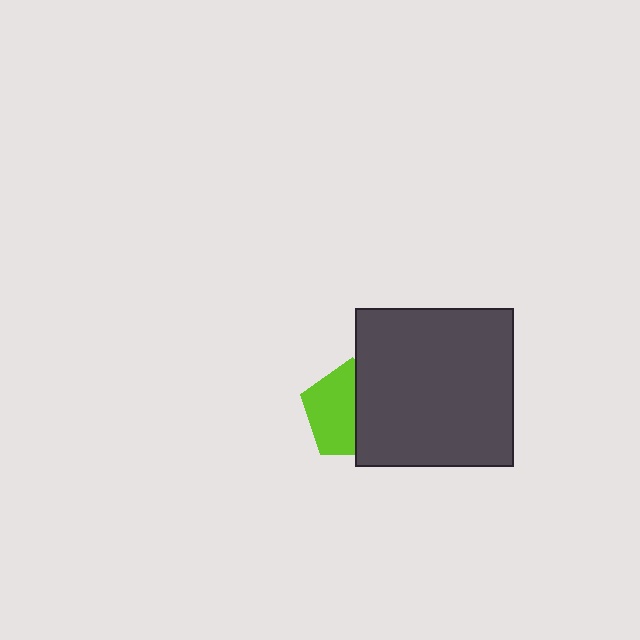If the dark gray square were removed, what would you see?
You would see the complete lime pentagon.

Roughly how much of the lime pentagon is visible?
About half of it is visible (roughly 55%).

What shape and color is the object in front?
The object in front is a dark gray square.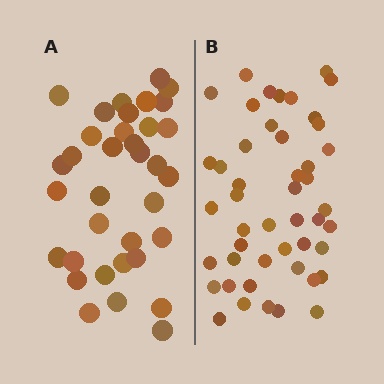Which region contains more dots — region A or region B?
Region B (the right region) has more dots.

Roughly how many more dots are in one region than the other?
Region B has roughly 12 or so more dots than region A.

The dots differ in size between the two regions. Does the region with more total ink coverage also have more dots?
No. Region A has more total ink coverage because its dots are larger, but region B actually contains more individual dots. Total area can be misleading — the number of items is what matters here.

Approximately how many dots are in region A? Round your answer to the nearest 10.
About 40 dots. (The exact count is 35, which rounds to 40.)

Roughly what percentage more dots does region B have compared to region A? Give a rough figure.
About 35% more.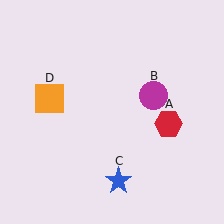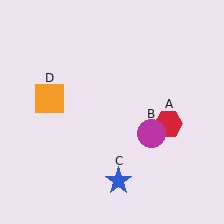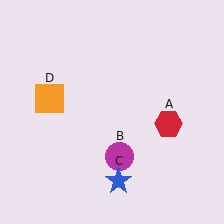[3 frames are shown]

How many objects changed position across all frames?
1 object changed position: magenta circle (object B).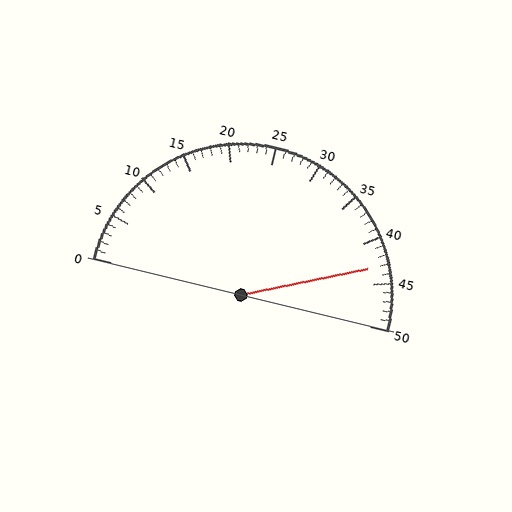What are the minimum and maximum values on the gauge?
The gauge ranges from 0 to 50.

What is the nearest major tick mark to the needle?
The nearest major tick mark is 45.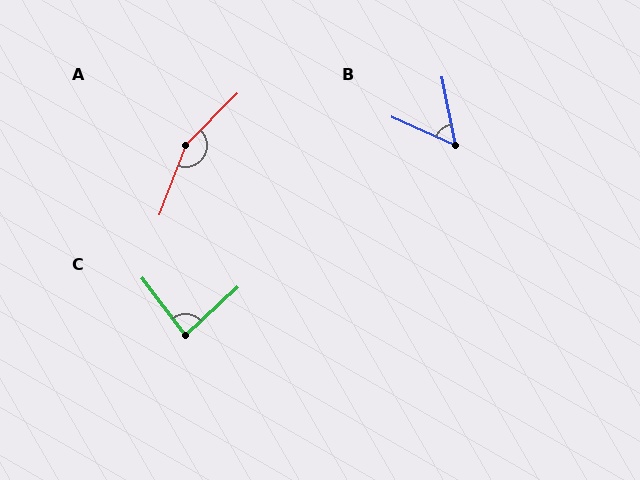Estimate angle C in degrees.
Approximately 84 degrees.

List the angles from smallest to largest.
B (55°), C (84°), A (156°).